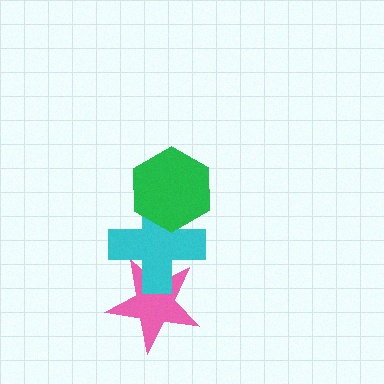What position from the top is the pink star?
The pink star is 3rd from the top.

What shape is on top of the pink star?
The cyan cross is on top of the pink star.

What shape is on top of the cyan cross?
The green hexagon is on top of the cyan cross.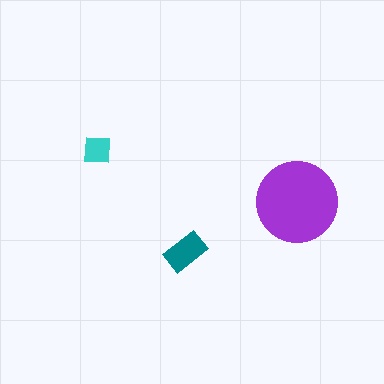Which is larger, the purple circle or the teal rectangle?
The purple circle.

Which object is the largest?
The purple circle.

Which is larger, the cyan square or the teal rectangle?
The teal rectangle.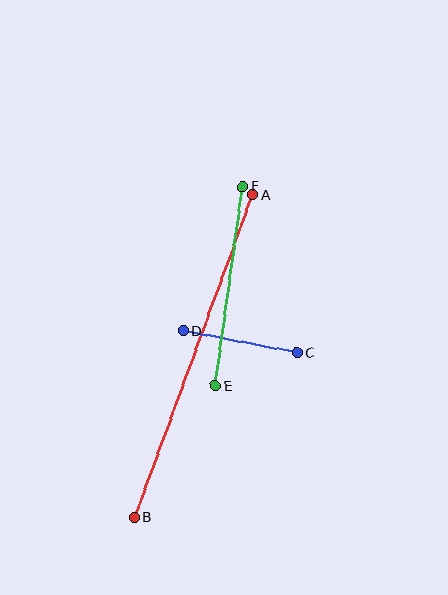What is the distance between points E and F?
The distance is approximately 201 pixels.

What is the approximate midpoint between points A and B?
The midpoint is at approximately (194, 356) pixels.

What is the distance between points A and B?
The distance is approximately 343 pixels.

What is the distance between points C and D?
The distance is approximately 116 pixels.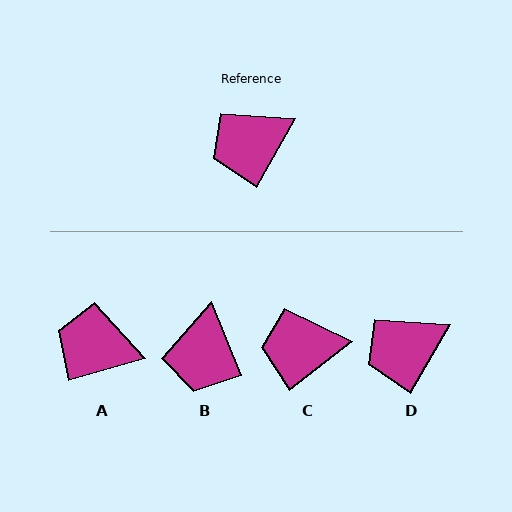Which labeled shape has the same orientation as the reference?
D.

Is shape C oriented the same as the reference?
No, it is off by about 22 degrees.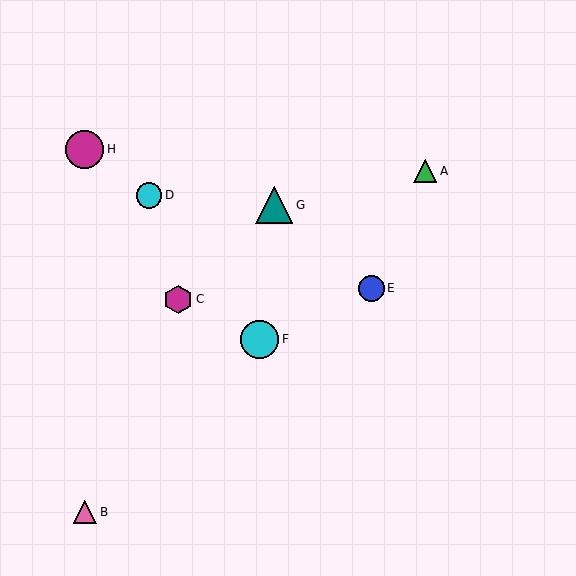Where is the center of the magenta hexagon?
The center of the magenta hexagon is at (178, 299).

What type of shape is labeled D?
Shape D is a cyan circle.